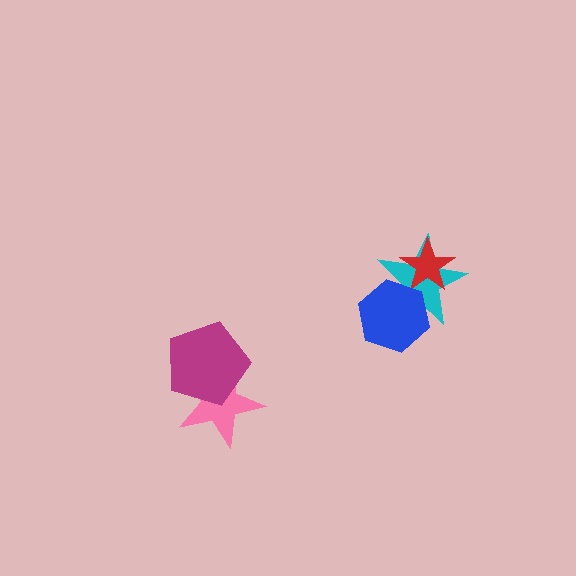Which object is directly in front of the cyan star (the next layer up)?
The red star is directly in front of the cyan star.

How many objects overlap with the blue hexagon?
1 object overlaps with the blue hexagon.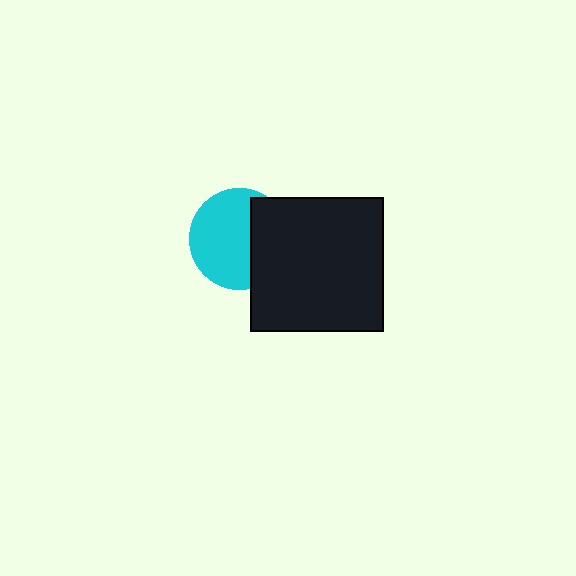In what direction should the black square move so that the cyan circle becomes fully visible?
The black square should move right. That is the shortest direction to clear the overlap and leave the cyan circle fully visible.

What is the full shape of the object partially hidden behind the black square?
The partially hidden object is a cyan circle.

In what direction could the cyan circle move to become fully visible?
The cyan circle could move left. That would shift it out from behind the black square entirely.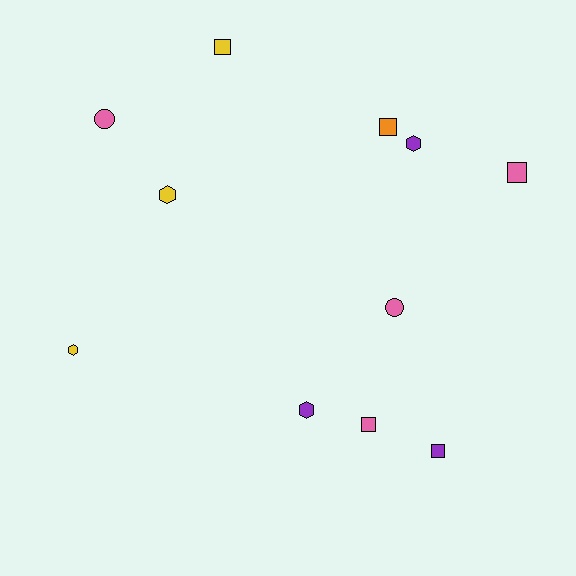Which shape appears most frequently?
Square, with 5 objects.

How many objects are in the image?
There are 11 objects.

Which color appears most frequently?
Pink, with 4 objects.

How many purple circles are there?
There are no purple circles.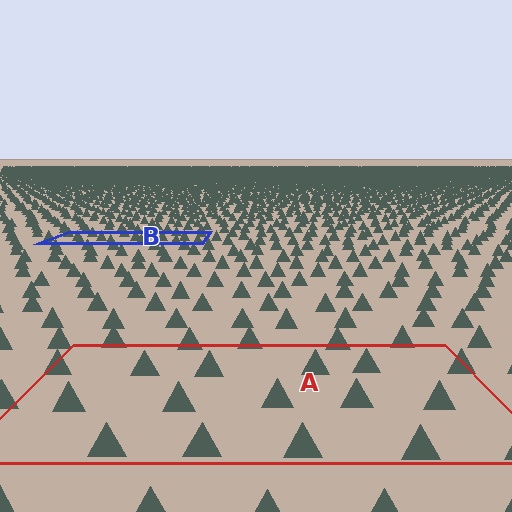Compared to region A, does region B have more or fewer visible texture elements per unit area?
Region B has more texture elements per unit area — they are packed more densely because it is farther away.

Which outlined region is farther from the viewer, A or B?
Region B is farther from the viewer — the texture elements inside it appear smaller and more densely packed.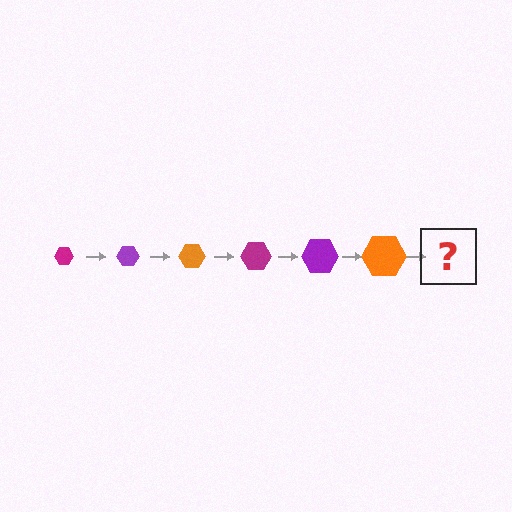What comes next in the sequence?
The next element should be a magenta hexagon, larger than the previous one.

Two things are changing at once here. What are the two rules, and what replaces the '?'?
The two rules are that the hexagon grows larger each step and the color cycles through magenta, purple, and orange. The '?' should be a magenta hexagon, larger than the previous one.